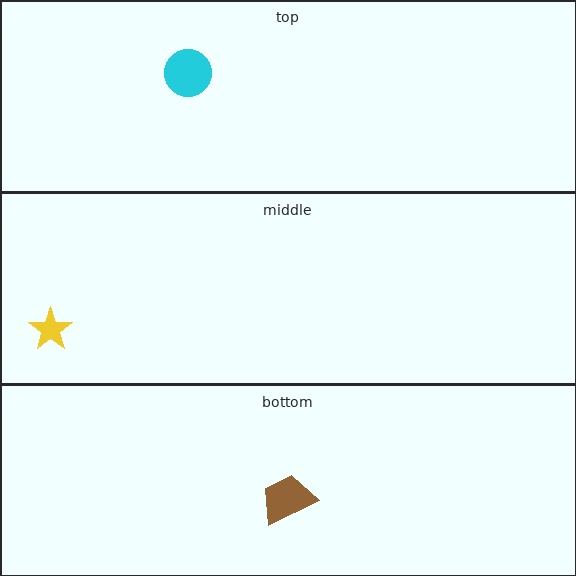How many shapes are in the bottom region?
1.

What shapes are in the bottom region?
The brown trapezoid.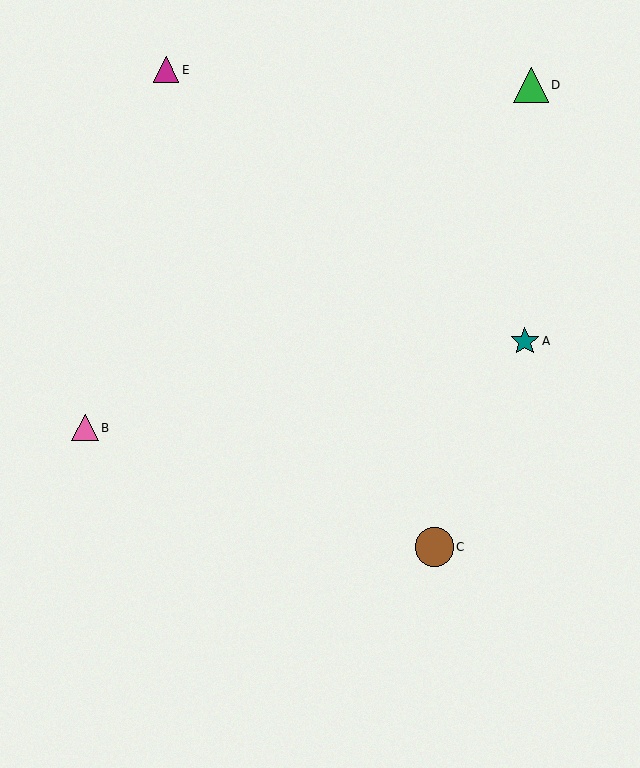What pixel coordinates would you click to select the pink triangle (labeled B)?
Click at (85, 428) to select the pink triangle B.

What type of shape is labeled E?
Shape E is a magenta triangle.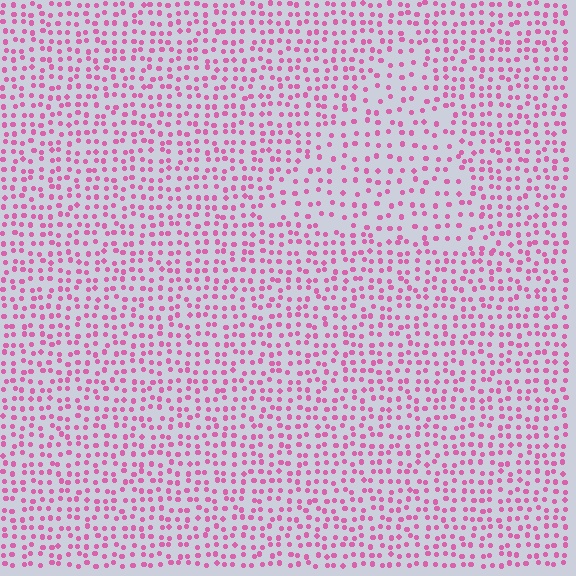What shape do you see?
I see a triangle.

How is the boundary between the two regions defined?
The boundary is defined by a change in element density (approximately 1.6x ratio). All elements are the same color, size, and shape.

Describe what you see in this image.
The image contains small pink elements arranged at two different densities. A triangle-shaped region is visible where the elements are less densely packed than the surrounding area.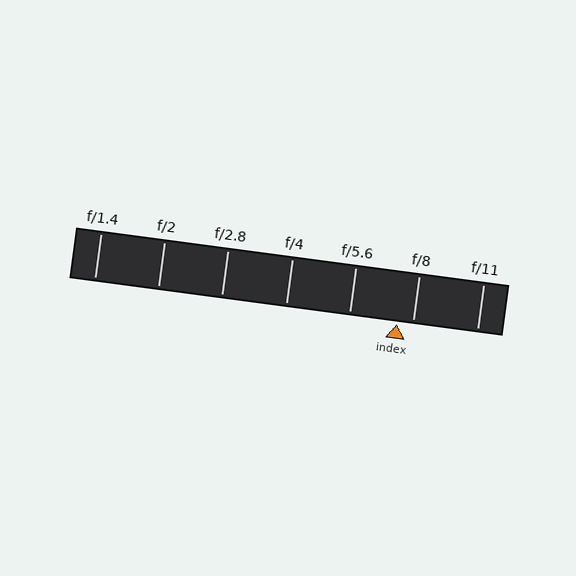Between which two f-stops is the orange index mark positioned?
The index mark is between f/5.6 and f/8.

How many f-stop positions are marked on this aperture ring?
There are 7 f-stop positions marked.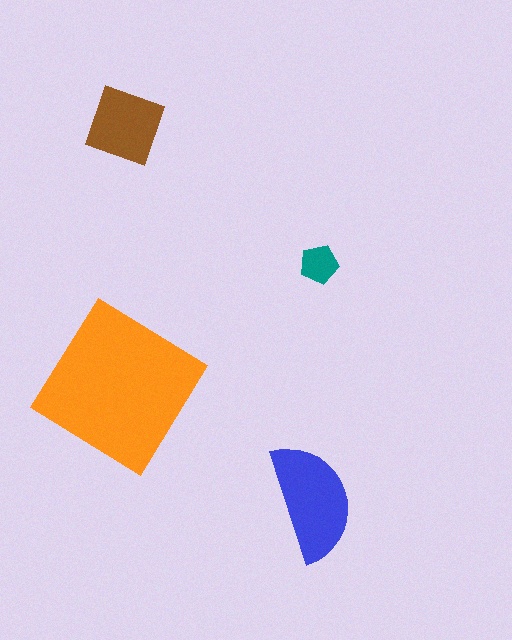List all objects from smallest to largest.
The teal pentagon, the brown diamond, the blue semicircle, the orange diamond.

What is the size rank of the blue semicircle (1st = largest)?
2nd.